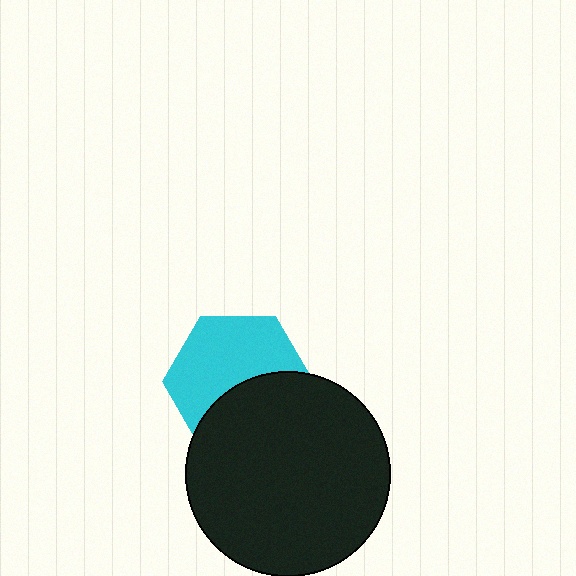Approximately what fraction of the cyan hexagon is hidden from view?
Roughly 41% of the cyan hexagon is hidden behind the black circle.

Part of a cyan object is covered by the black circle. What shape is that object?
It is a hexagon.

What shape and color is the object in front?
The object in front is a black circle.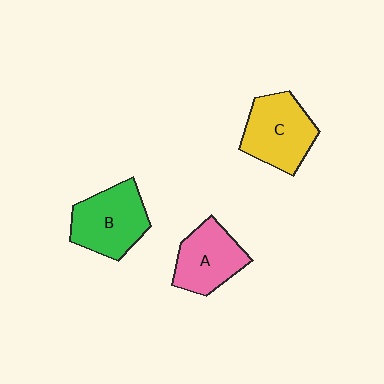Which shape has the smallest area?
Shape A (pink).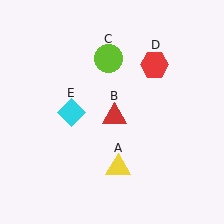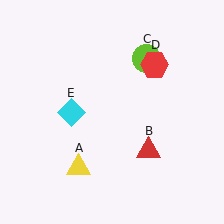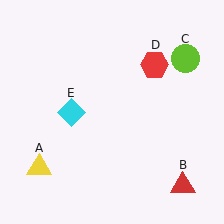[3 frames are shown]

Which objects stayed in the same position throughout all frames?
Red hexagon (object D) and cyan diamond (object E) remained stationary.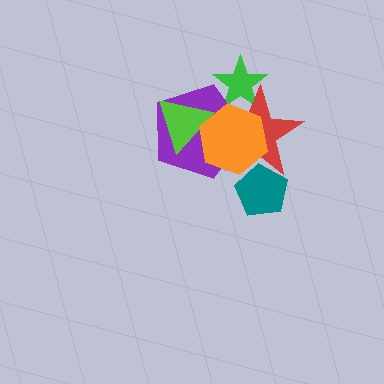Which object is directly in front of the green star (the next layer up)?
The red star is directly in front of the green star.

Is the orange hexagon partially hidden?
No, no other shape covers it.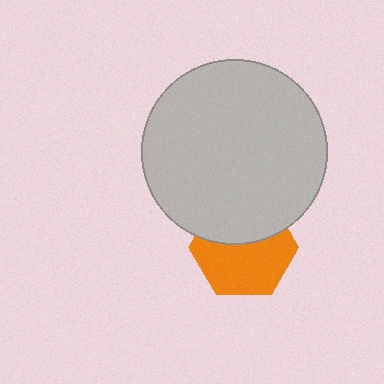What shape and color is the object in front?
The object in front is a light gray circle.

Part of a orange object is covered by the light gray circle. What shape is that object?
It is a hexagon.